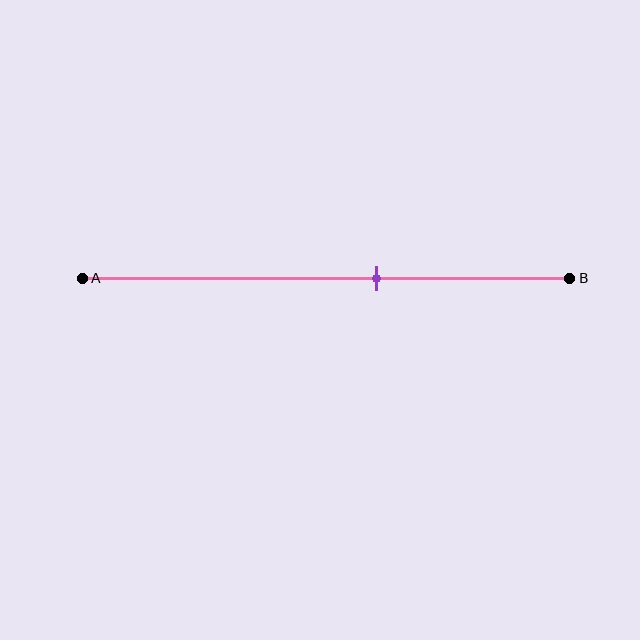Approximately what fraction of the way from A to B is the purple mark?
The purple mark is approximately 60% of the way from A to B.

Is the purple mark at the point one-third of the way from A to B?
No, the mark is at about 60% from A, not at the 33% one-third point.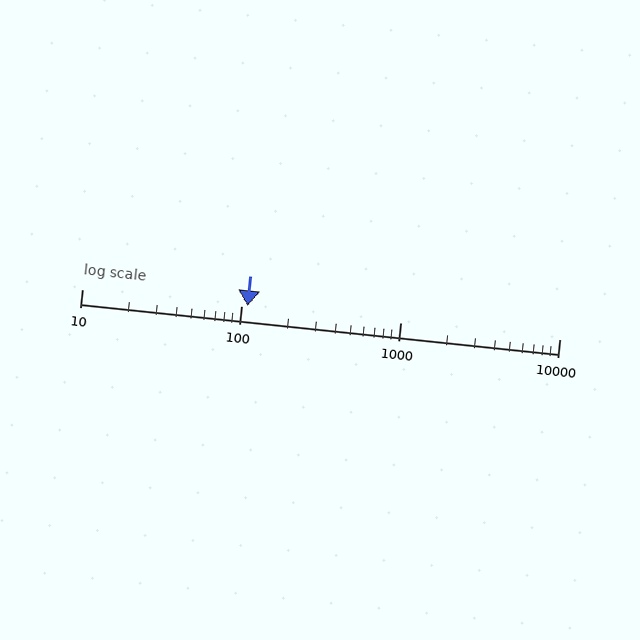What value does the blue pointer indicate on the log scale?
The pointer indicates approximately 110.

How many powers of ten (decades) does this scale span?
The scale spans 3 decades, from 10 to 10000.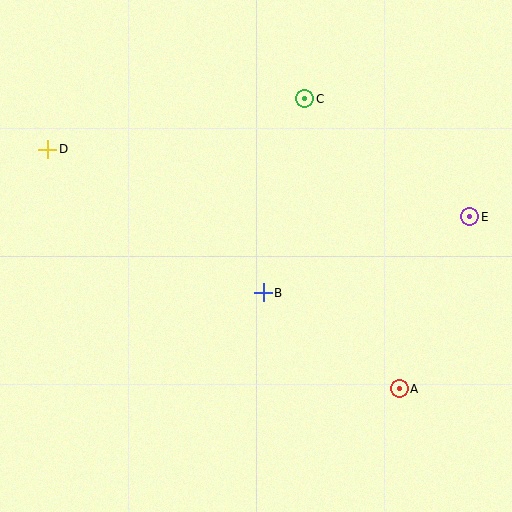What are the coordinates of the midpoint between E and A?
The midpoint between E and A is at (434, 303).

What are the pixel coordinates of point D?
Point D is at (48, 149).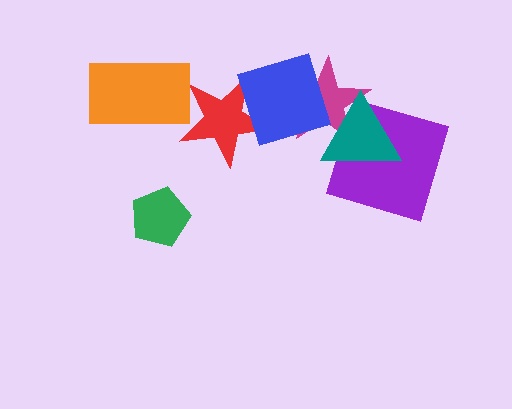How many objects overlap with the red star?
2 objects overlap with the red star.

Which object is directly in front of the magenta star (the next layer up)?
The purple square is directly in front of the magenta star.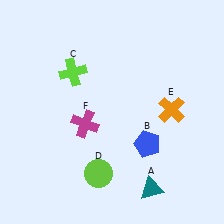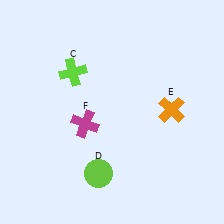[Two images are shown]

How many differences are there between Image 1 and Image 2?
There are 2 differences between the two images.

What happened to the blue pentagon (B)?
The blue pentagon (B) was removed in Image 2. It was in the bottom-right area of Image 1.